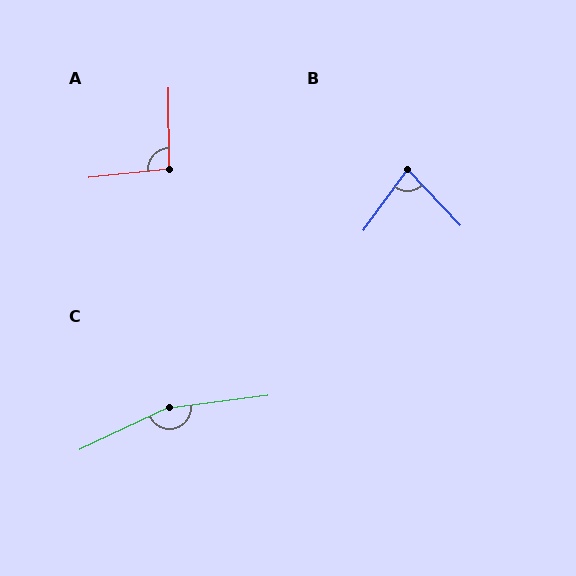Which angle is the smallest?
B, at approximately 79 degrees.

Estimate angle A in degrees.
Approximately 96 degrees.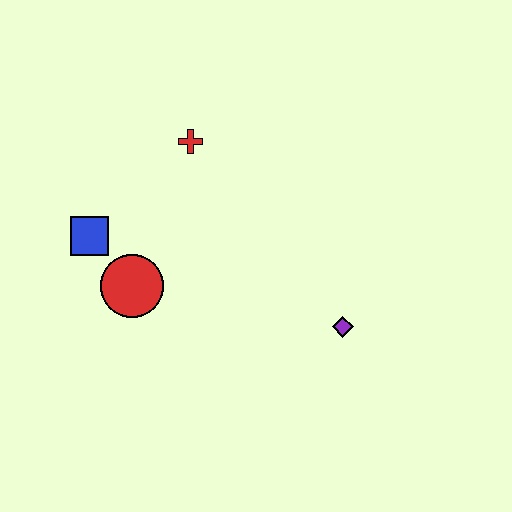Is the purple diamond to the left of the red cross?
No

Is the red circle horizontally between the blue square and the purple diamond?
Yes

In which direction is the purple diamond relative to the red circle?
The purple diamond is to the right of the red circle.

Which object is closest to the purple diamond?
The red circle is closest to the purple diamond.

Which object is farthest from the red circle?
The purple diamond is farthest from the red circle.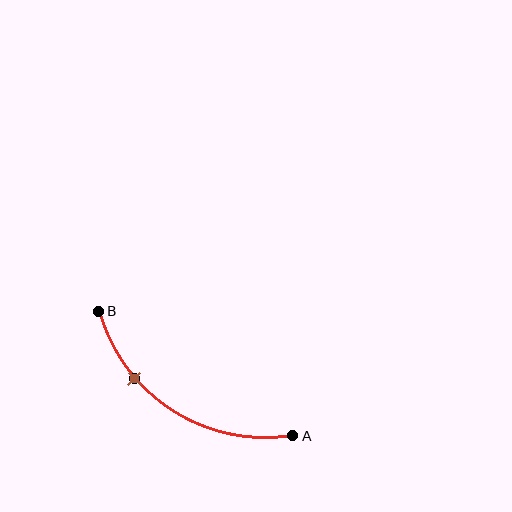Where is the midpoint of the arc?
The arc midpoint is the point on the curve farthest from the straight line joining A and B. It sits below that line.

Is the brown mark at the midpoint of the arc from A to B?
No. The brown mark lies on the arc but is closer to endpoint B. The arc midpoint would be at the point on the curve equidistant along the arc from both A and B.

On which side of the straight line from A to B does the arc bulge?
The arc bulges below the straight line connecting A and B.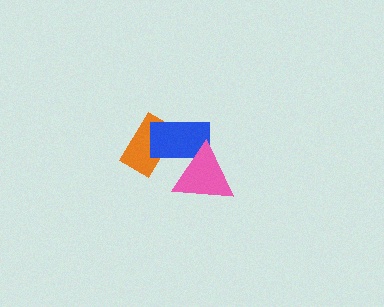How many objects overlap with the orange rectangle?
1 object overlaps with the orange rectangle.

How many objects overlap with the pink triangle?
1 object overlaps with the pink triangle.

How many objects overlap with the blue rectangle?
2 objects overlap with the blue rectangle.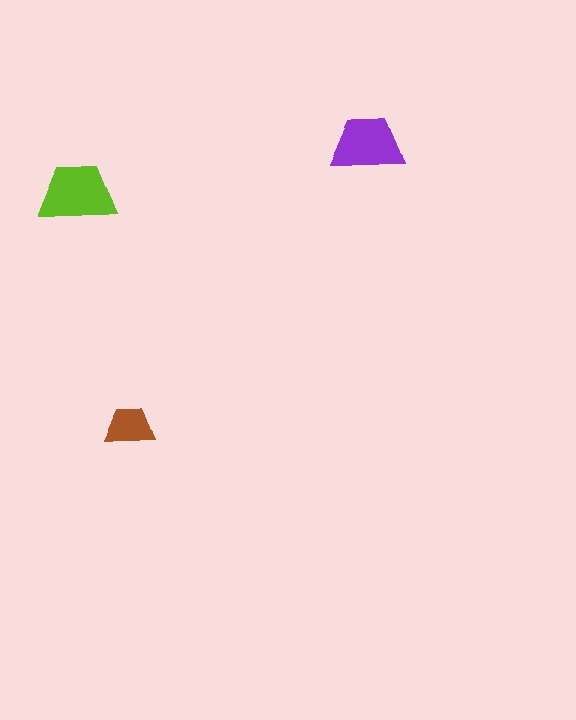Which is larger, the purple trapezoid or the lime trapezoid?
The lime one.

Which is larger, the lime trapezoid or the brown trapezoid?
The lime one.